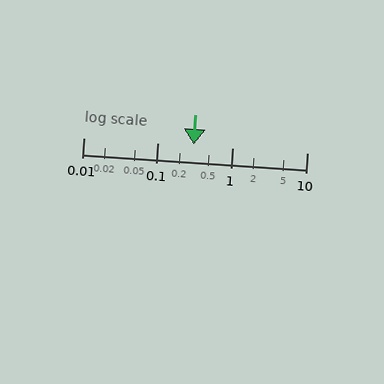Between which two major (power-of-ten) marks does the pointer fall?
The pointer is between 0.1 and 1.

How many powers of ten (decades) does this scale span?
The scale spans 3 decades, from 0.01 to 10.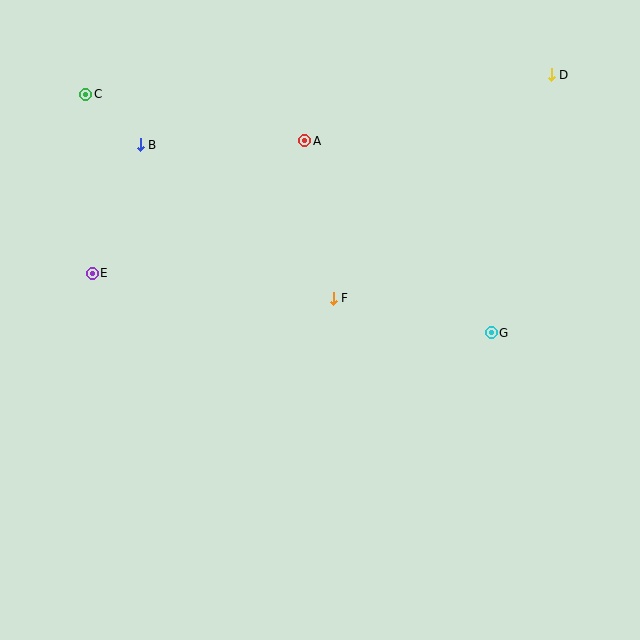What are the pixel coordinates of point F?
Point F is at (333, 298).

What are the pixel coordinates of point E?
Point E is at (92, 273).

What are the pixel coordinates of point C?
Point C is at (86, 94).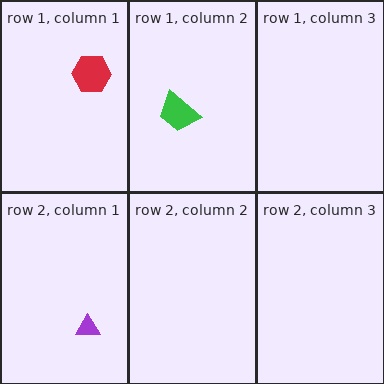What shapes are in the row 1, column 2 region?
The green trapezoid.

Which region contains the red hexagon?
The row 1, column 1 region.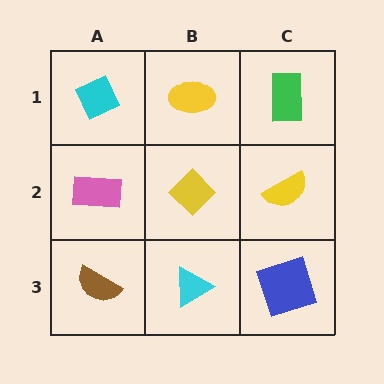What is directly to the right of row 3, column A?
A cyan triangle.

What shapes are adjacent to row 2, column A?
A cyan diamond (row 1, column A), a brown semicircle (row 3, column A), a yellow diamond (row 2, column B).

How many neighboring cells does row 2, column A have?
3.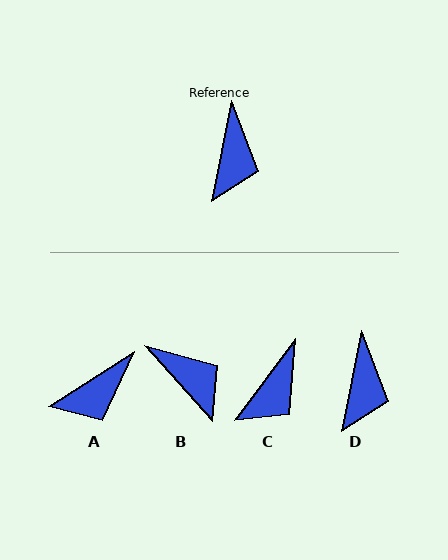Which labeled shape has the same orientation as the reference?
D.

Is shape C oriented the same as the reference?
No, it is off by about 25 degrees.